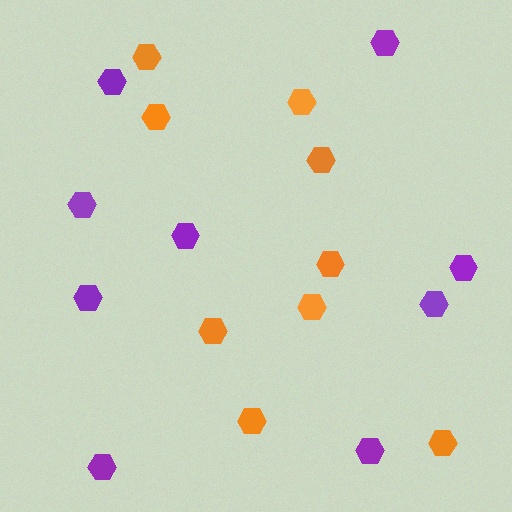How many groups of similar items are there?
There are 2 groups: one group of orange hexagons (9) and one group of purple hexagons (9).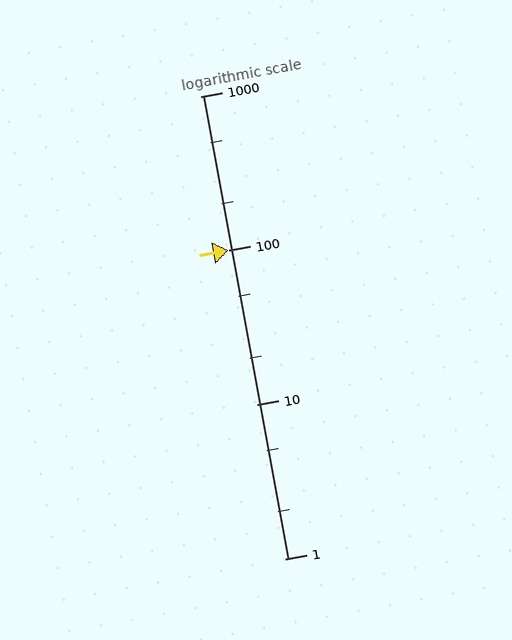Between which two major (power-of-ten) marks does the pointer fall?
The pointer is between 100 and 1000.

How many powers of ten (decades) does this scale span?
The scale spans 3 decades, from 1 to 1000.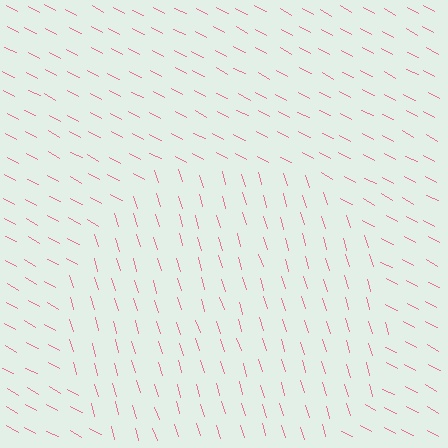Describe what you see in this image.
The image is filled with small pink line segments. A circle region in the image has lines oriented differently from the surrounding lines, creating a visible texture boundary.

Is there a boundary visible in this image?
Yes, there is a texture boundary formed by a change in line orientation.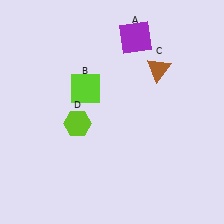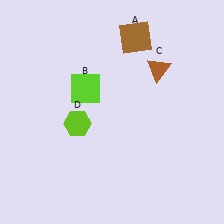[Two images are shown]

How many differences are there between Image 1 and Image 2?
There is 1 difference between the two images.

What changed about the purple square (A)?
In Image 1, A is purple. In Image 2, it changed to brown.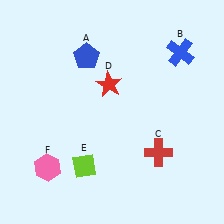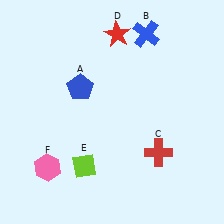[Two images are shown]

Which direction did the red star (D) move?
The red star (D) moved up.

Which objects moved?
The objects that moved are: the blue pentagon (A), the blue cross (B), the red star (D).